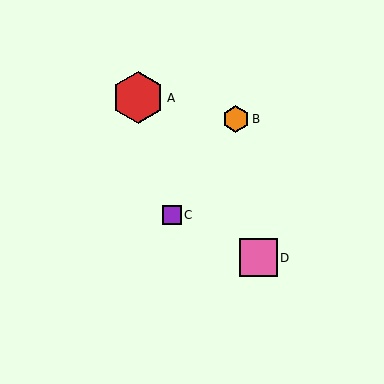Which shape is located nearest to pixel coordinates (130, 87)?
The red hexagon (labeled A) at (138, 98) is nearest to that location.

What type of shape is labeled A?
Shape A is a red hexagon.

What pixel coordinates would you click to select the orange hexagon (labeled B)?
Click at (236, 119) to select the orange hexagon B.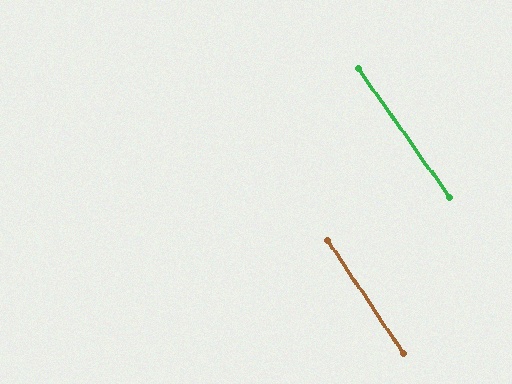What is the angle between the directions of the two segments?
Approximately 2 degrees.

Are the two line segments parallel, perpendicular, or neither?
Parallel — their directions differ by only 1.6°.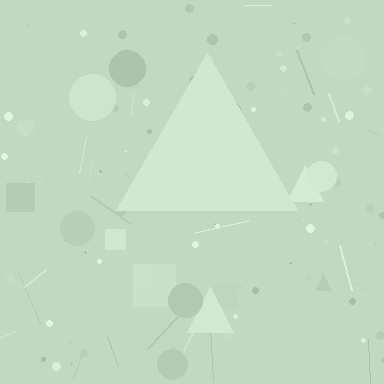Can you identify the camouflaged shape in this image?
The camouflaged shape is a triangle.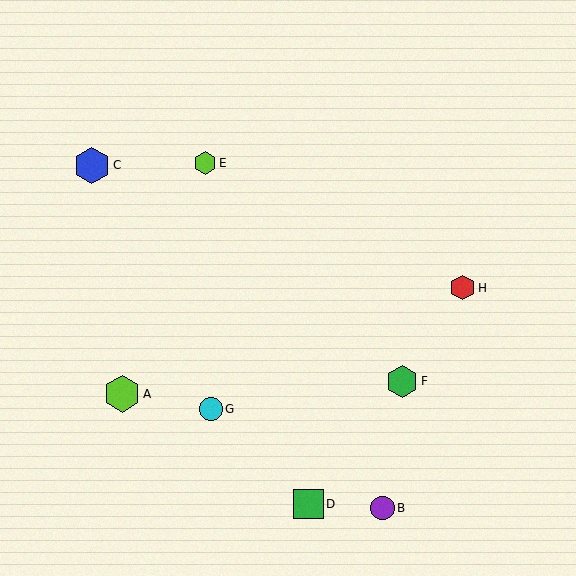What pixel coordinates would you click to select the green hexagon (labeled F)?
Click at (402, 381) to select the green hexagon F.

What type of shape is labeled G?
Shape G is a cyan circle.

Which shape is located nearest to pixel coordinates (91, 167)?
The blue hexagon (labeled C) at (92, 165) is nearest to that location.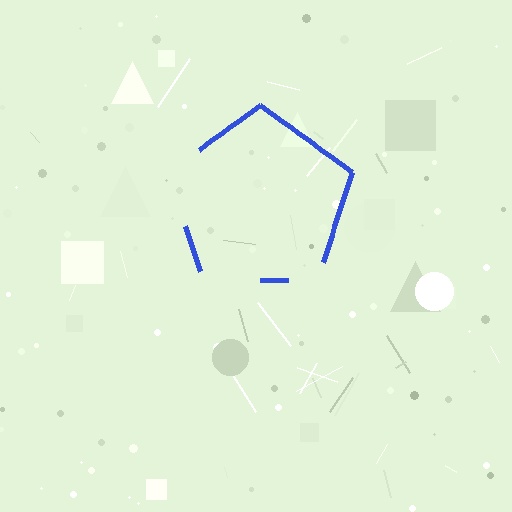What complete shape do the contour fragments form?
The contour fragments form a pentagon.